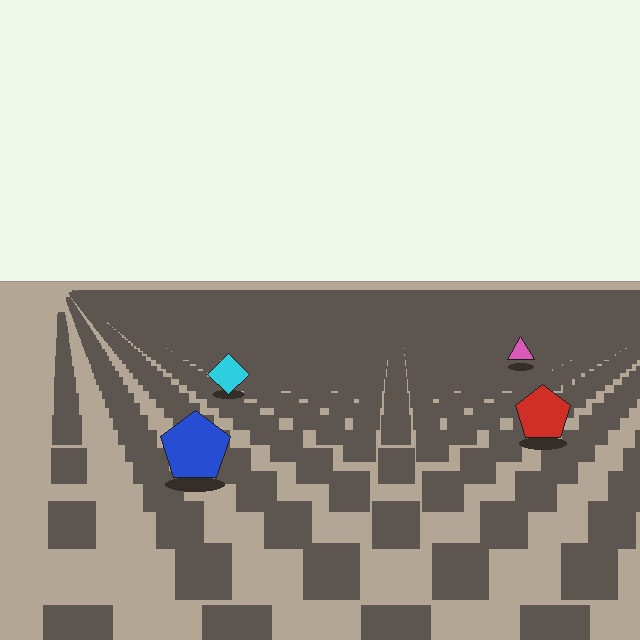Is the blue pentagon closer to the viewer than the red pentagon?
Yes. The blue pentagon is closer — you can tell from the texture gradient: the ground texture is coarser near it.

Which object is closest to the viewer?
The blue pentagon is closest. The texture marks near it are larger and more spread out.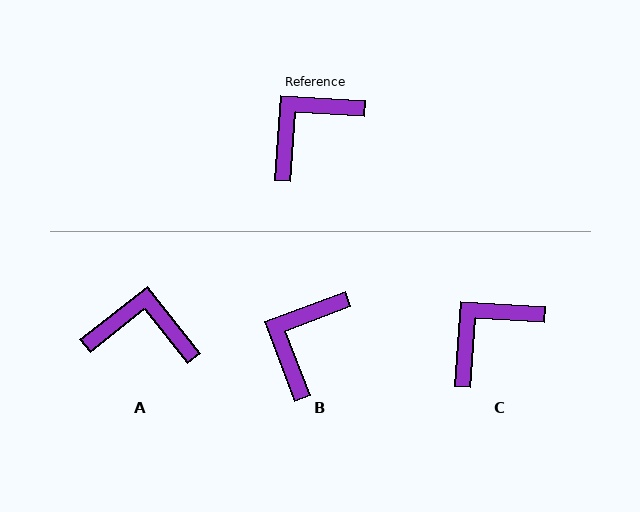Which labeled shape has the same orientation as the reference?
C.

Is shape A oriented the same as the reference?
No, it is off by about 48 degrees.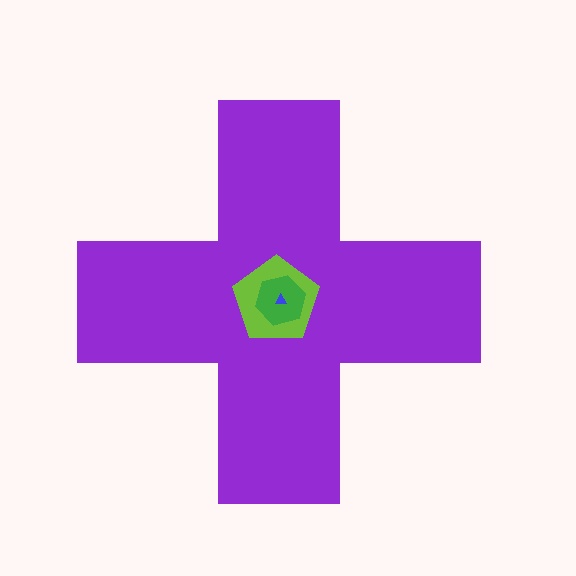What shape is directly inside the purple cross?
The lime pentagon.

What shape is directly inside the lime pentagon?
The green hexagon.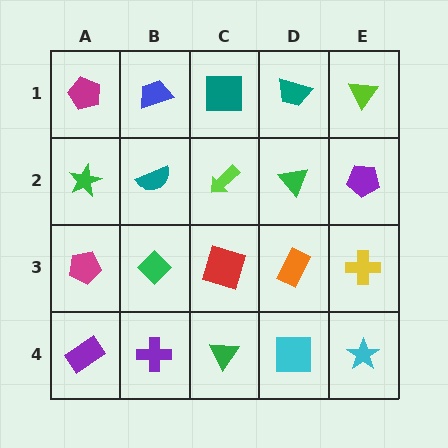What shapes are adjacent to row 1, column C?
A lime arrow (row 2, column C), a blue trapezoid (row 1, column B), a teal trapezoid (row 1, column D).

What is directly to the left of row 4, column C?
A purple cross.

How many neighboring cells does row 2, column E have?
3.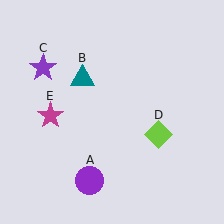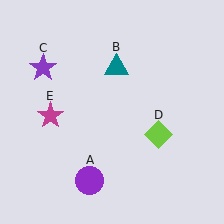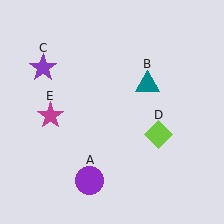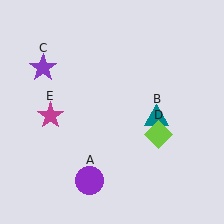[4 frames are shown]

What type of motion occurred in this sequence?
The teal triangle (object B) rotated clockwise around the center of the scene.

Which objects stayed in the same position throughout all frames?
Purple circle (object A) and purple star (object C) and lime diamond (object D) and magenta star (object E) remained stationary.